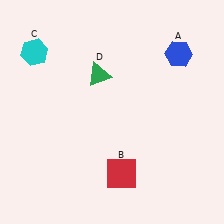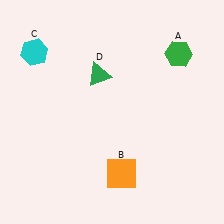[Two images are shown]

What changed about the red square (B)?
In Image 1, B is red. In Image 2, it changed to orange.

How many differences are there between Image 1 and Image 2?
There are 2 differences between the two images.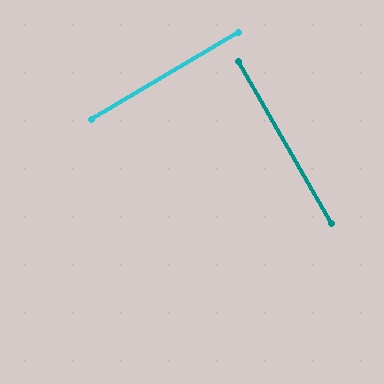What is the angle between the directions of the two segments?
Approximately 89 degrees.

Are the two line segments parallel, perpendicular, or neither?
Perpendicular — they meet at approximately 89°.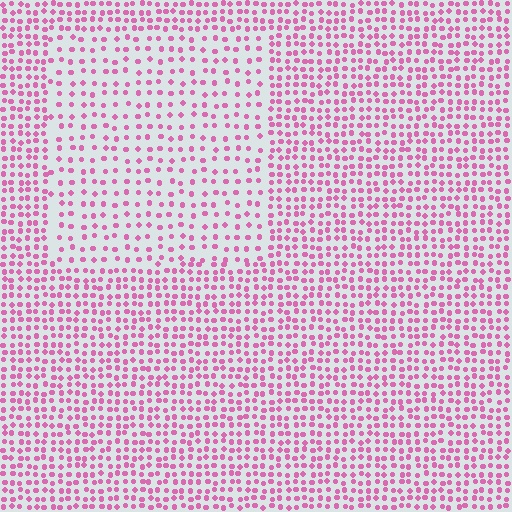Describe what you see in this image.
The image contains small pink elements arranged at two different densities. A rectangle-shaped region is visible where the elements are less densely packed than the surrounding area.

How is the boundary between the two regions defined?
The boundary is defined by a change in element density (approximately 1.8x ratio). All elements are the same color, size, and shape.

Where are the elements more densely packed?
The elements are more densely packed outside the rectangle boundary.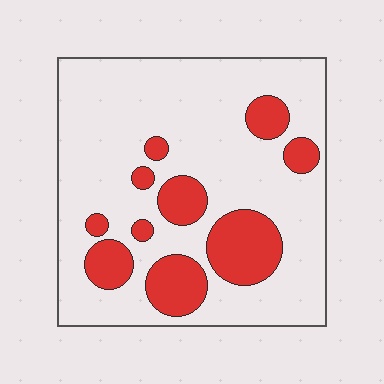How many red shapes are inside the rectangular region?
10.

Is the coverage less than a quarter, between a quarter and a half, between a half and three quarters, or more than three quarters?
Less than a quarter.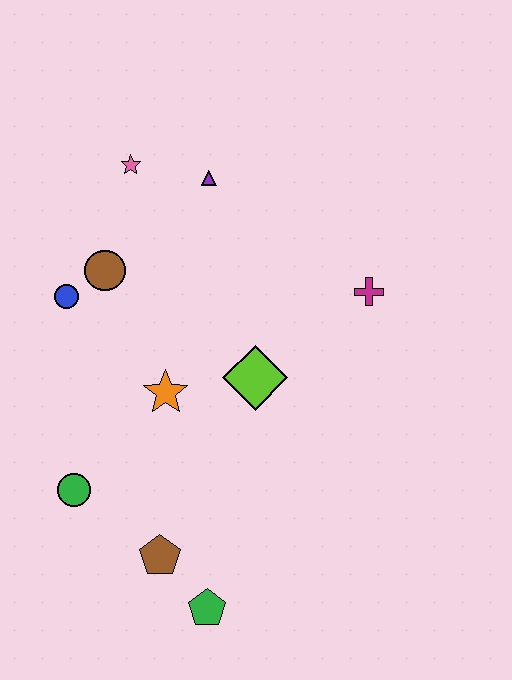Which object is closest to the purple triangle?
The pink star is closest to the purple triangle.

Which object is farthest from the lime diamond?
The pink star is farthest from the lime diamond.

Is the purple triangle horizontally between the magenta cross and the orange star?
Yes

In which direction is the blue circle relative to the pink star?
The blue circle is below the pink star.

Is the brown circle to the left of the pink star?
Yes